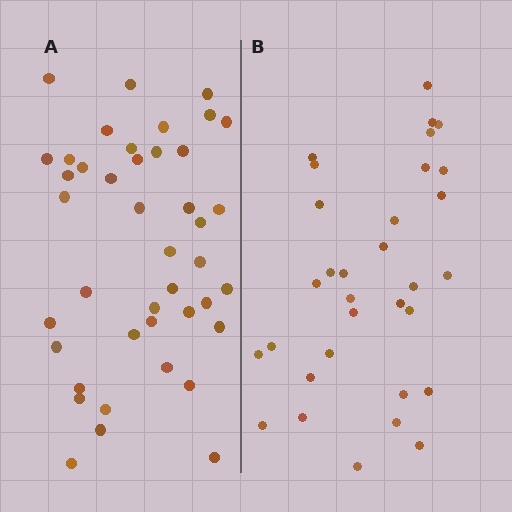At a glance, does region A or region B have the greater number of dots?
Region A (the left region) has more dots.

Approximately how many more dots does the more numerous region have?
Region A has roughly 10 or so more dots than region B.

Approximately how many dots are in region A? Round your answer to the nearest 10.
About 40 dots. (The exact count is 42, which rounds to 40.)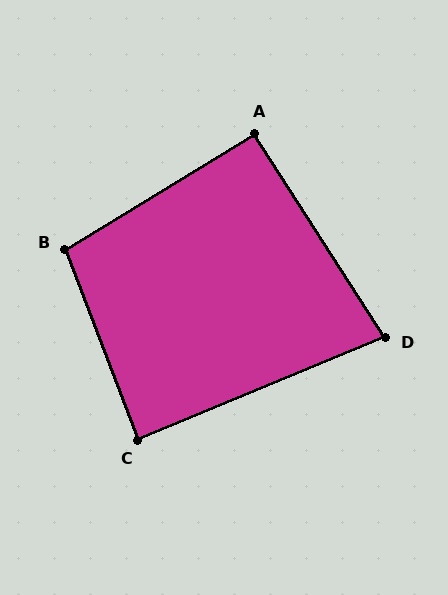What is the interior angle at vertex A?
Approximately 91 degrees (approximately right).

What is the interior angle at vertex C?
Approximately 89 degrees (approximately right).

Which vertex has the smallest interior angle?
D, at approximately 80 degrees.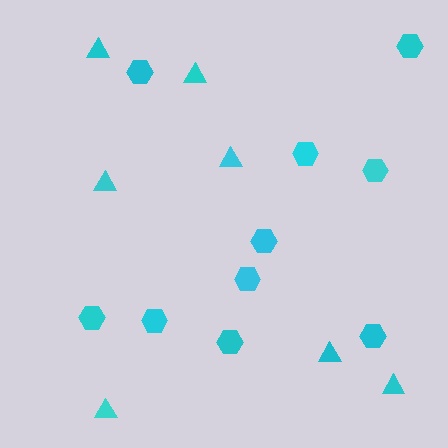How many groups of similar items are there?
There are 2 groups: one group of hexagons (10) and one group of triangles (7).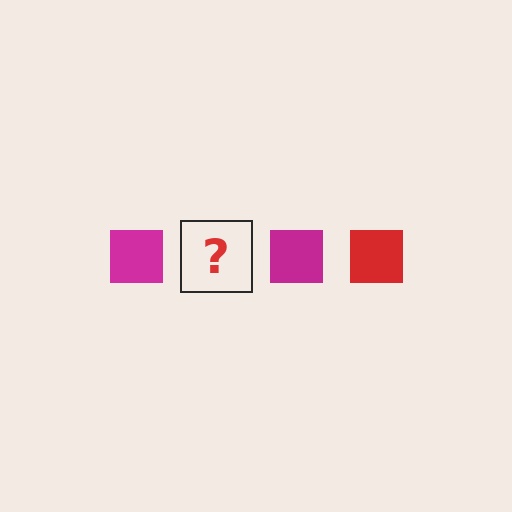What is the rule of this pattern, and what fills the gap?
The rule is that the pattern cycles through magenta, red squares. The gap should be filled with a red square.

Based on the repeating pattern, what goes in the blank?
The blank should be a red square.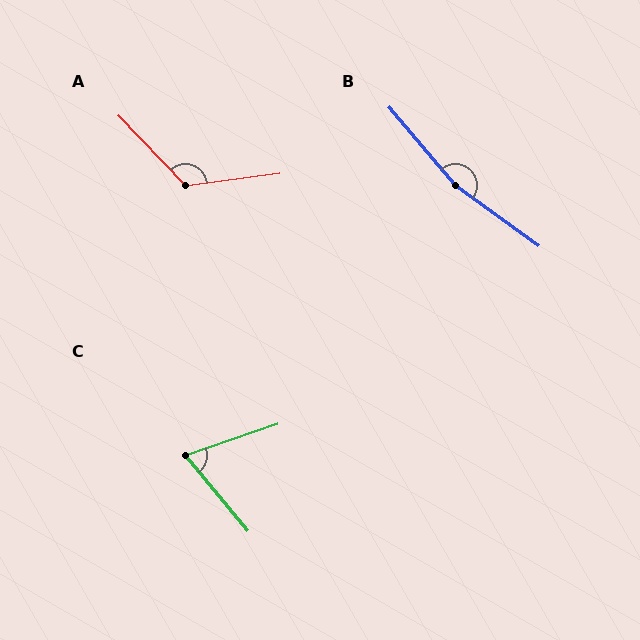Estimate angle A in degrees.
Approximately 126 degrees.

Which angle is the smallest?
C, at approximately 69 degrees.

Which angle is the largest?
B, at approximately 166 degrees.